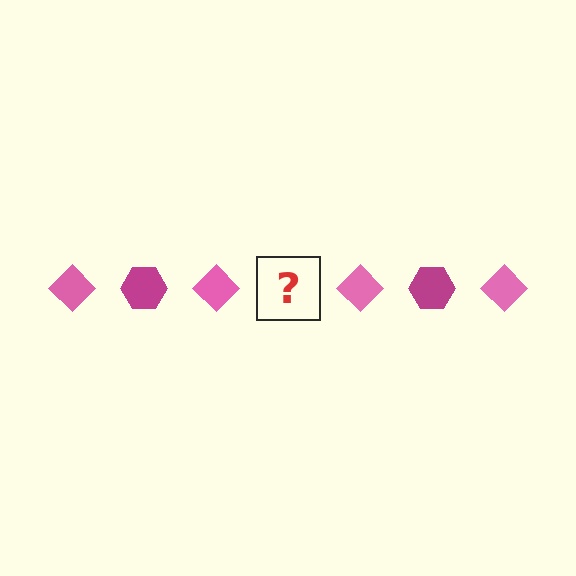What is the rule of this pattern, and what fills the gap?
The rule is that the pattern alternates between pink diamond and magenta hexagon. The gap should be filled with a magenta hexagon.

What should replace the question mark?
The question mark should be replaced with a magenta hexagon.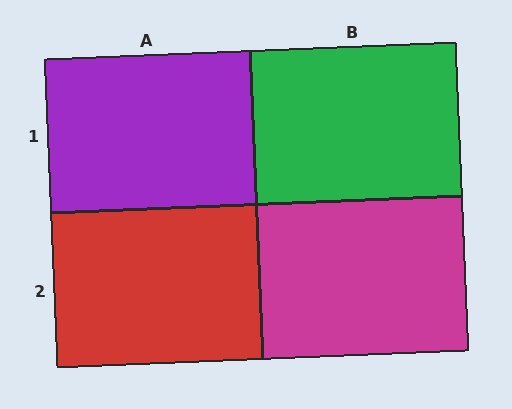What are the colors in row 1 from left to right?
Purple, green.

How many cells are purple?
1 cell is purple.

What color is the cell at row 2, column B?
Magenta.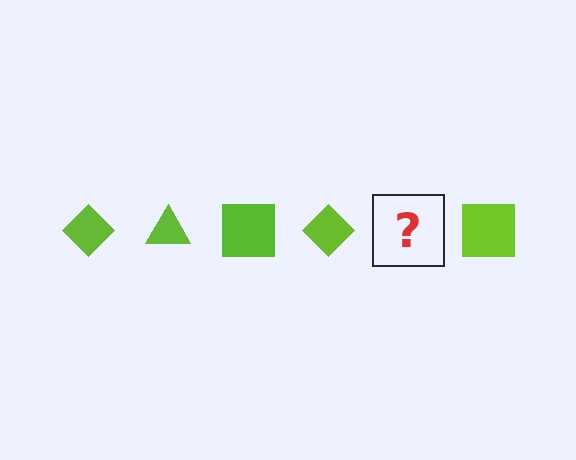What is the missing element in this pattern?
The missing element is a lime triangle.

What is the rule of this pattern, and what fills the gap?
The rule is that the pattern cycles through diamond, triangle, square shapes in lime. The gap should be filled with a lime triangle.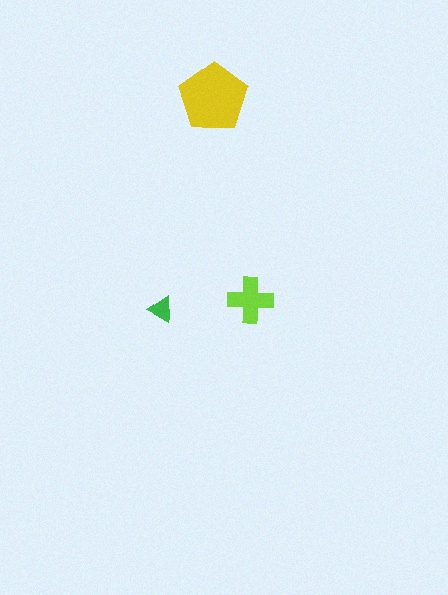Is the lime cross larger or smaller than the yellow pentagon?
Smaller.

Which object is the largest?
The yellow pentagon.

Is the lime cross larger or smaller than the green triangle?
Larger.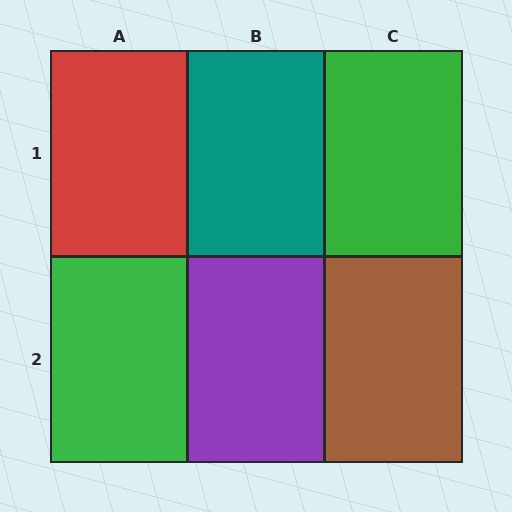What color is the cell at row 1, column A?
Red.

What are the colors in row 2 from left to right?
Green, purple, brown.